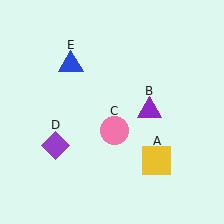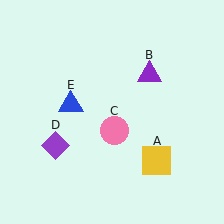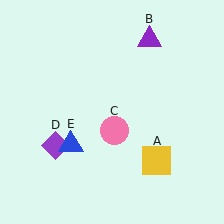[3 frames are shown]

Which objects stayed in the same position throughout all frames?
Yellow square (object A) and pink circle (object C) and purple diamond (object D) remained stationary.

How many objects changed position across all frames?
2 objects changed position: purple triangle (object B), blue triangle (object E).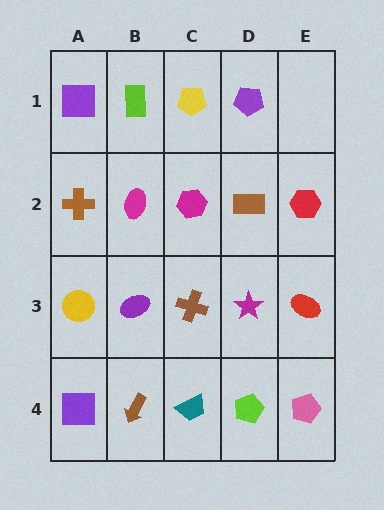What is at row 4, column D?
A lime pentagon.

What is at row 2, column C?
A magenta hexagon.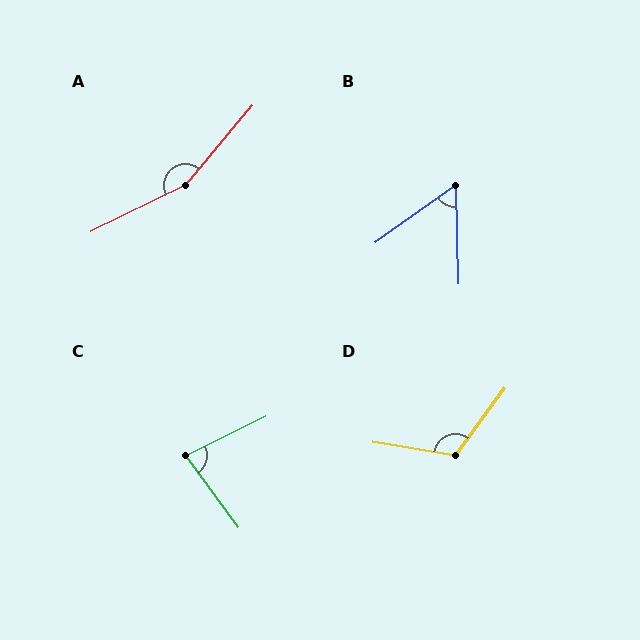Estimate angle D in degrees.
Approximately 117 degrees.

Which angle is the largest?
A, at approximately 156 degrees.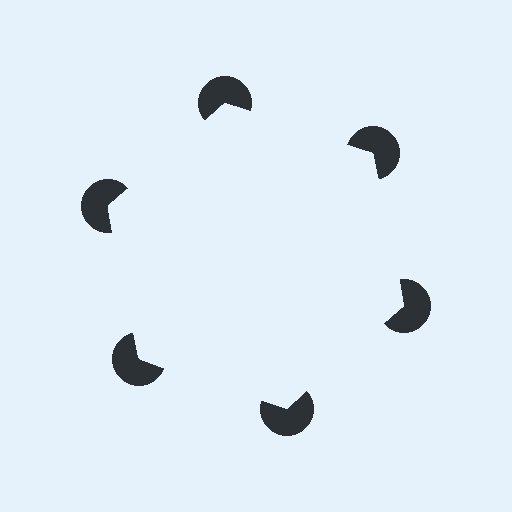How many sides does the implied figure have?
6 sides.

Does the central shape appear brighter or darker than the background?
It typically appears slightly brighter than the background, even though no actual brightness change is drawn.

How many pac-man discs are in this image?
There are 6 — one at each vertex of the illusory hexagon.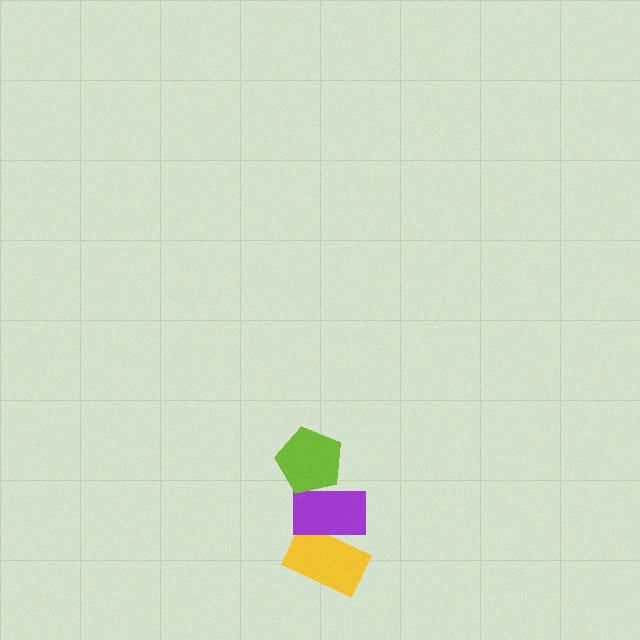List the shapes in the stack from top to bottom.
From top to bottom: the lime pentagon, the purple rectangle, the yellow rectangle.